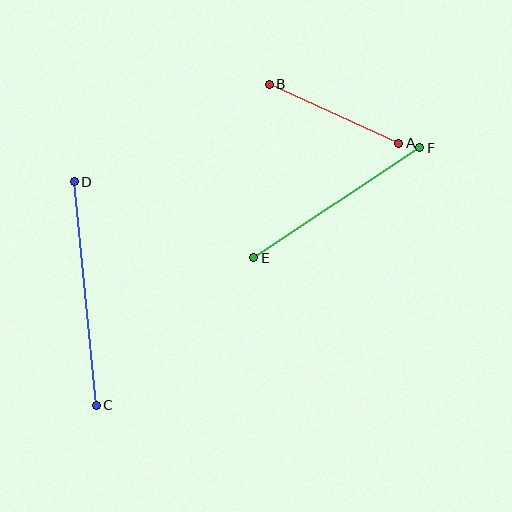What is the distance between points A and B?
The distance is approximately 142 pixels.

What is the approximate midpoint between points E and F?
The midpoint is at approximately (337, 203) pixels.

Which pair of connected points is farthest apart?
Points C and D are farthest apart.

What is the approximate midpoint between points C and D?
The midpoint is at approximately (85, 294) pixels.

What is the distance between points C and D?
The distance is approximately 225 pixels.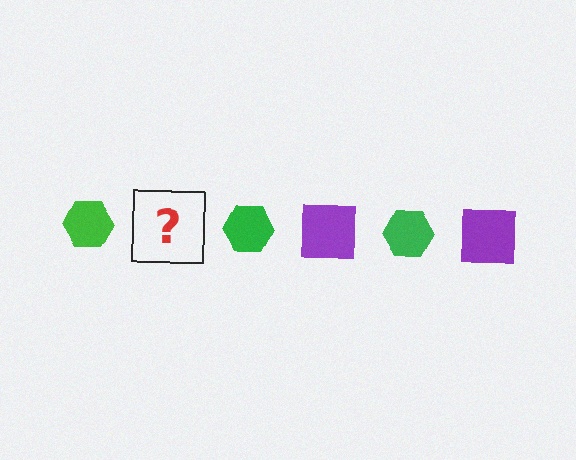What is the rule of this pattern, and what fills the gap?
The rule is that the pattern alternates between green hexagon and purple square. The gap should be filled with a purple square.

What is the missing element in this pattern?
The missing element is a purple square.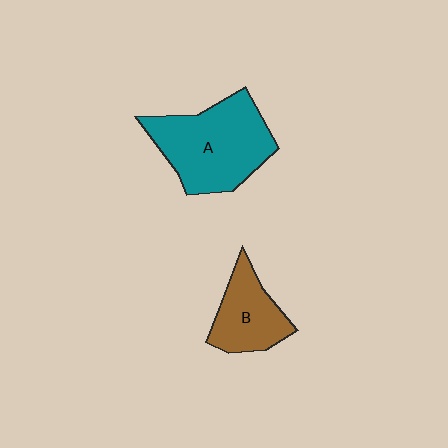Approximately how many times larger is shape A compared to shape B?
Approximately 1.8 times.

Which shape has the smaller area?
Shape B (brown).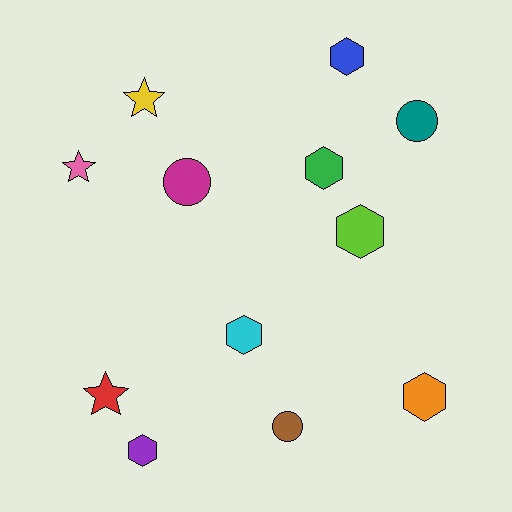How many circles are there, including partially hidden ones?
There are 3 circles.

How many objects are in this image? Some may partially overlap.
There are 12 objects.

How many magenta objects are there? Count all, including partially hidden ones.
There is 1 magenta object.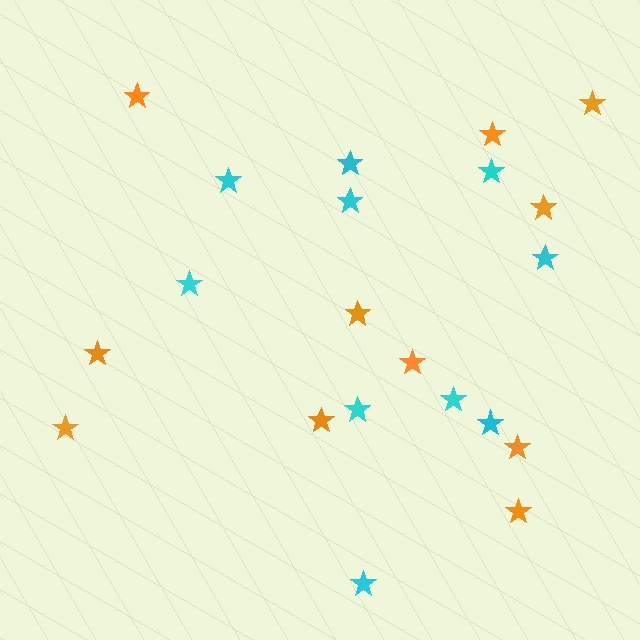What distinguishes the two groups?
There are 2 groups: one group of orange stars (11) and one group of cyan stars (10).